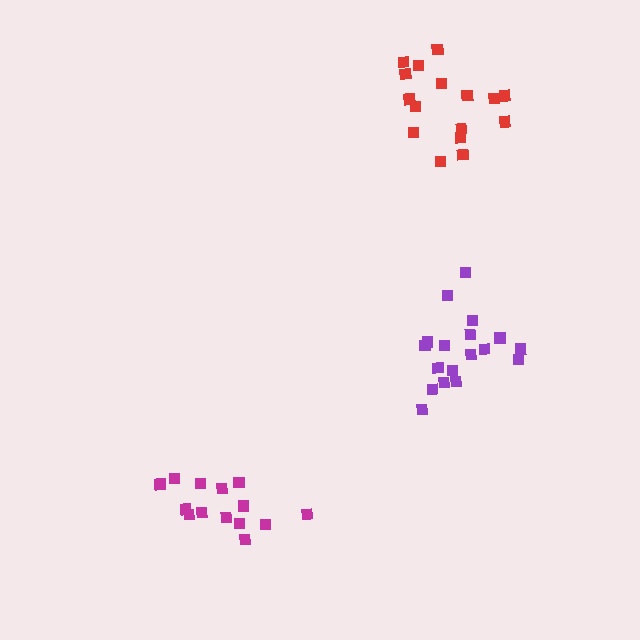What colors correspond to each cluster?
The clusters are colored: purple, red, magenta.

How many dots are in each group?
Group 1: 18 dots, Group 2: 17 dots, Group 3: 14 dots (49 total).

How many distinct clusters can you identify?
There are 3 distinct clusters.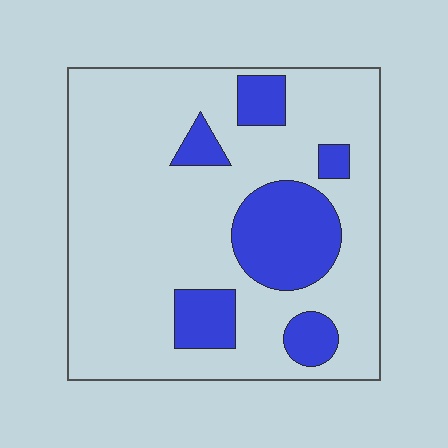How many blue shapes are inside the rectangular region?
6.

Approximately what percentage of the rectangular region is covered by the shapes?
Approximately 20%.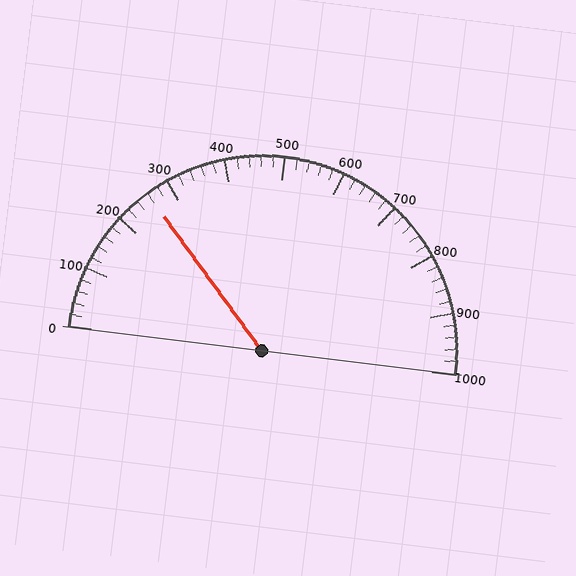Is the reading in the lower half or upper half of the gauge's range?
The reading is in the lower half of the range (0 to 1000).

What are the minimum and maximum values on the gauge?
The gauge ranges from 0 to 1000.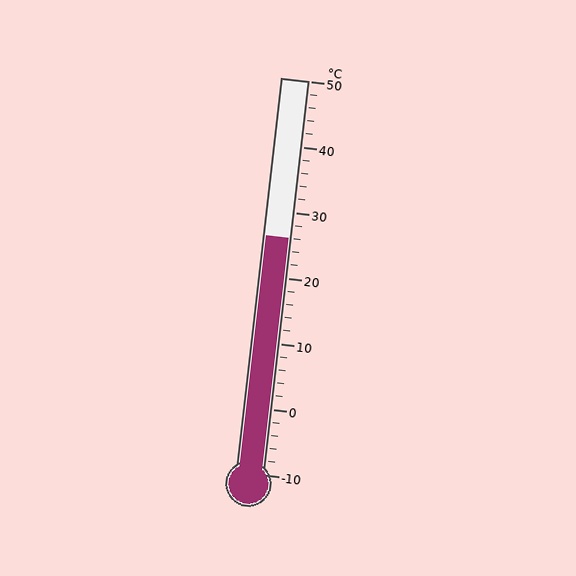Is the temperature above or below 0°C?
The temperature is above 0°C.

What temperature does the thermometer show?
The thermometer shows approximately 26°C.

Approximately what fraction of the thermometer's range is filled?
The thermometer is filled to approximately 60% of its range.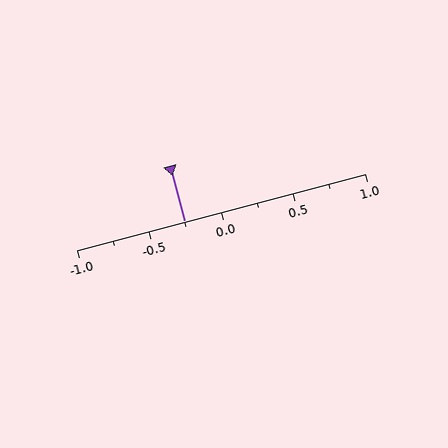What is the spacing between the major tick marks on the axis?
The major ticks are spaced 0.5 apart.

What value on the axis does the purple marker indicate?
The marker indicates approximately -0.25.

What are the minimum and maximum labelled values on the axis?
The axis runs from -1.0 to 1.0.